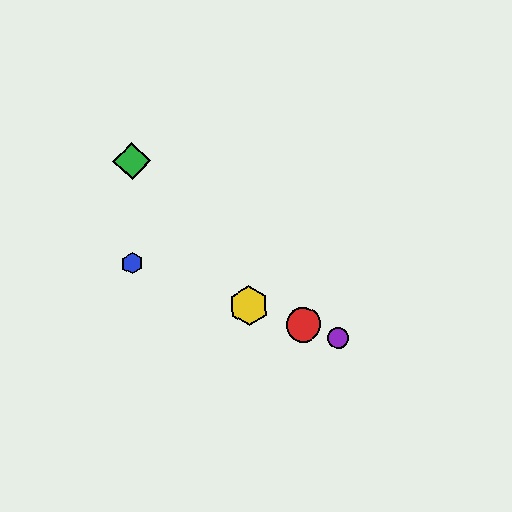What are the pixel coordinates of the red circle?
The red circle is at (303, 325).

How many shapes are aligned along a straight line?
4 shapes (the red circle, the blue hexagon, the yellow hexagon, the purple circle) are aligned along a straight line.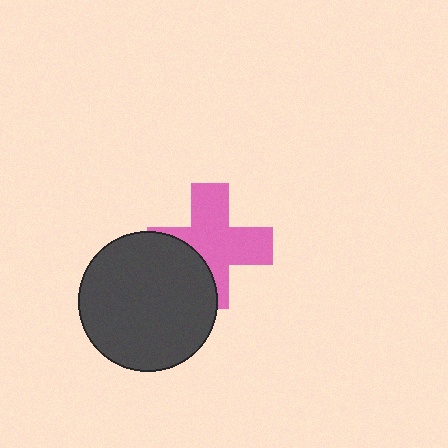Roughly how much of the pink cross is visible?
Most of it is visible (roughly 69%).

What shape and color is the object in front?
The object in front is a dark gray circle.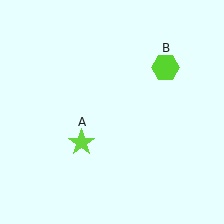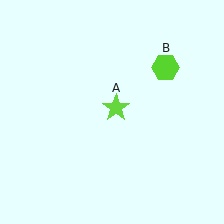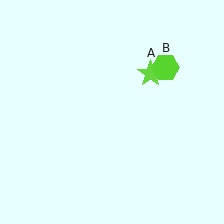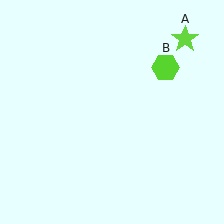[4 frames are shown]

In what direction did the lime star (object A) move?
The lime star (object A) moved up and to the right.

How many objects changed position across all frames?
1 object changed position: lime star (object A).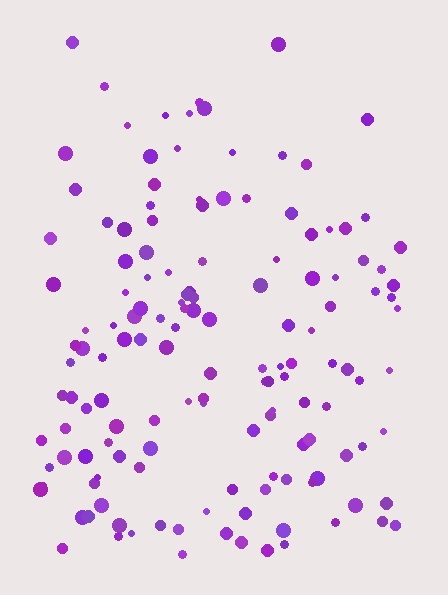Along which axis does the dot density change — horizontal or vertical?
Vertical.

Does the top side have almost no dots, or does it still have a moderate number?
Still a moderate number, just noticeably fewer than the bottom.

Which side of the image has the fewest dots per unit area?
The top.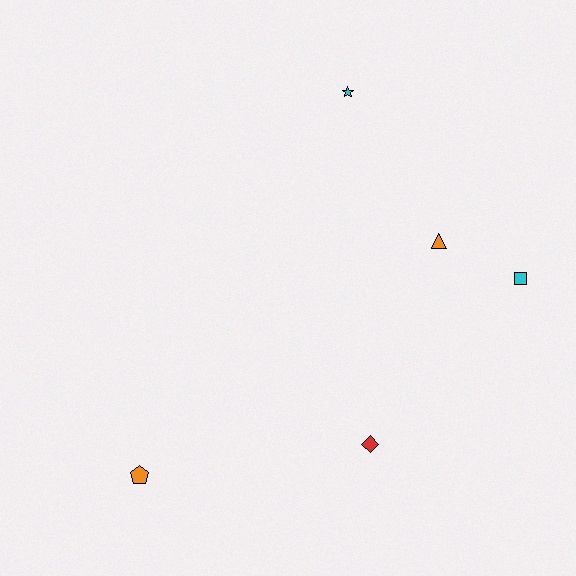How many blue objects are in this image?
There are no blue objects.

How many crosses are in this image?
There are no crosses.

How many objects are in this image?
There are 5 objects.